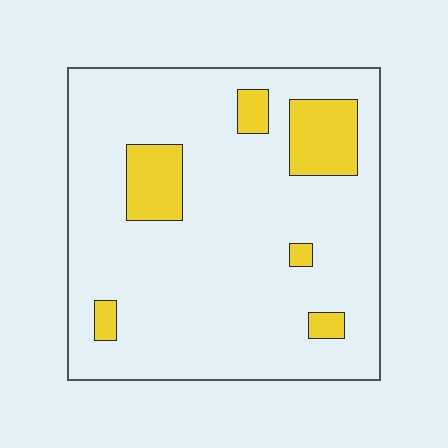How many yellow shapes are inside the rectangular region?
6.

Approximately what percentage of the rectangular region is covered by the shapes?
Approximately 15%.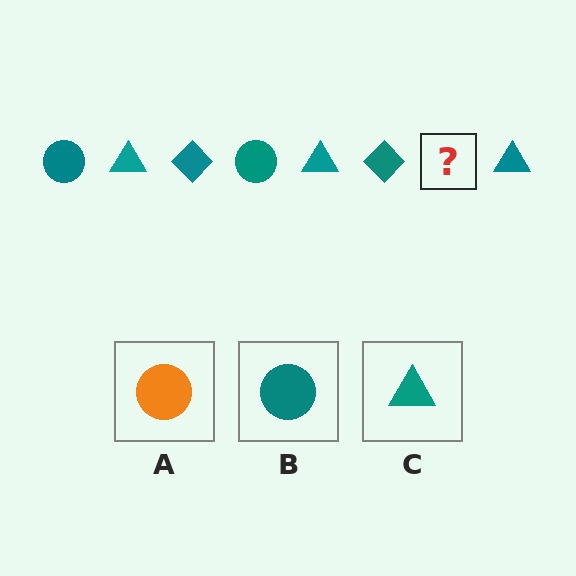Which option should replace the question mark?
Option B.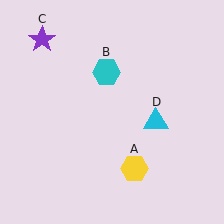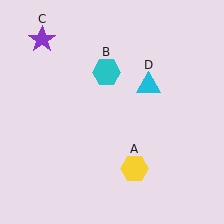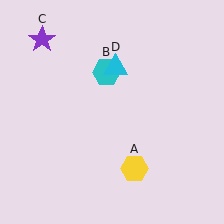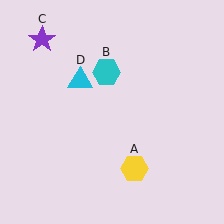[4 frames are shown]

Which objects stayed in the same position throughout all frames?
Yellow hexagon (object A) and cyan hexagon (object B) and purple star (object C) remained stationary.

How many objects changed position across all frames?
1 object changed position: cyan triangle (object D).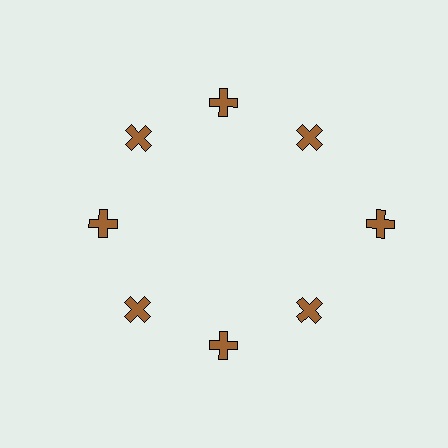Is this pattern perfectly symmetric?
No. The 8 brown crosses are arranged in a ring, but one element near the 3 o'clock position is pushed outward from the center, breaking the 8-fold rotational symmetry.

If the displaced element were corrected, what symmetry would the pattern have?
It would have 8-fold rotational symmetry — the pattern would map onto itself every 45 degrees.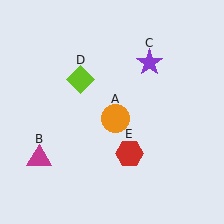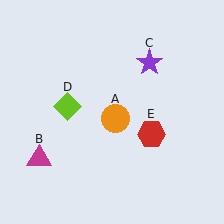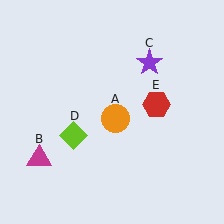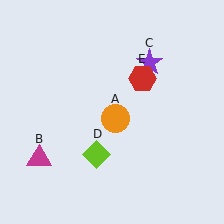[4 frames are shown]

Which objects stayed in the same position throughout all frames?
Orange circle (object A) and magenta triangle (object B) and purple star (object C) remained stationary.